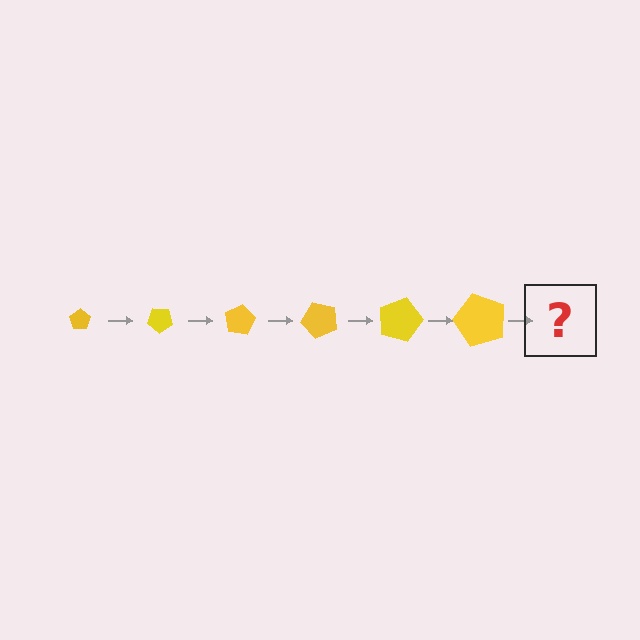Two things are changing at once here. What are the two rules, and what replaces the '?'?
The two rules are that the pentagon grows larger each step and it rotates 40 degrees each step. The '?' should be a pentagon, larger than the previous one and rotated 240 degrees from the start.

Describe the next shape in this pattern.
It should be a pentagon, larger than the previous one and rotated 240 degrees from the start.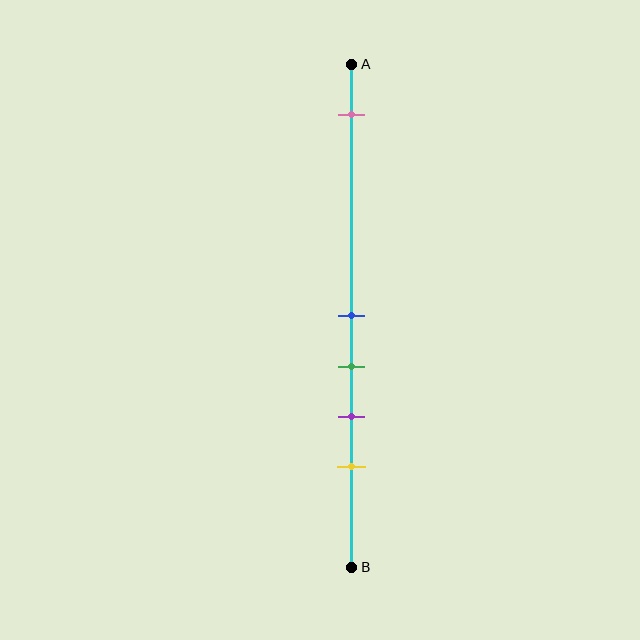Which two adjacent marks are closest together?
The blue and green marks are the closest adjacent pair.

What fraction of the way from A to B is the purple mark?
The purple mark is approximately 70% (0.7) of the way from A to B.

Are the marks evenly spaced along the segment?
No, the marks are not evenly spaced.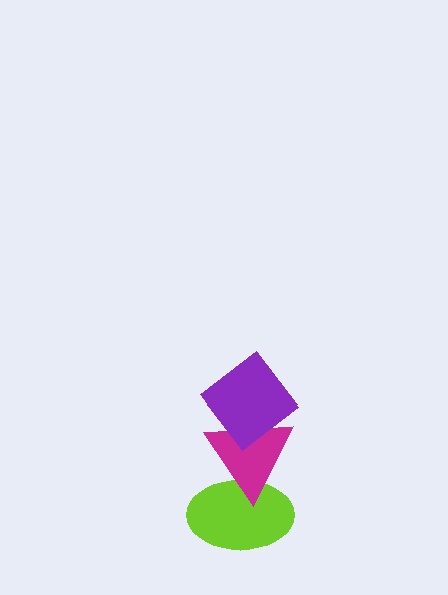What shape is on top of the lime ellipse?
The magenta triangle is on top of the lime ellipse.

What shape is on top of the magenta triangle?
The purple diamond is on top of the magenta triangle.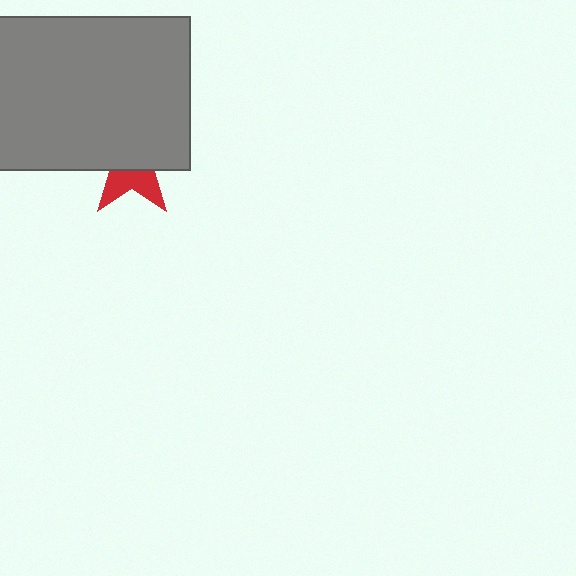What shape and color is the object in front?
The object in front is a gray rectangle.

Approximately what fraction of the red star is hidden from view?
Roughly 63% of the red star is hidden behind the gray rectangle.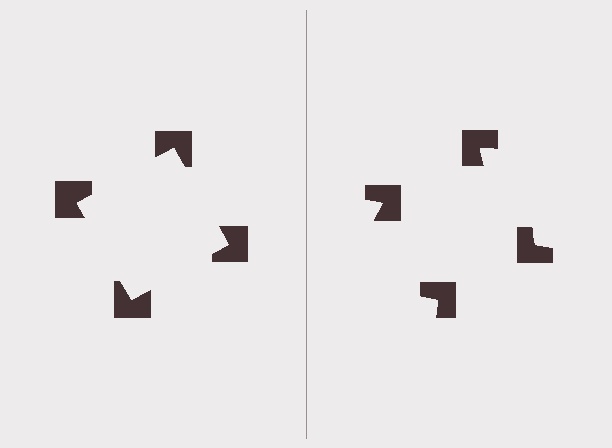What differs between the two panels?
The notched squares are positioned identically on both sides; only the wedge orientations differ. On the left they align to a square; on the right they are misaligned.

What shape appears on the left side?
An illusory square.